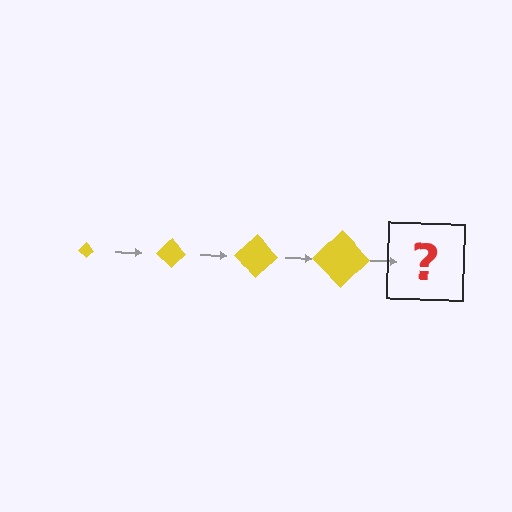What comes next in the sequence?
The next element should be a yellow diamond, larger than the previous one.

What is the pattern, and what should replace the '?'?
The pattern is that the diamond gets progressively larger each step. The '?' should be a yellow diamond, larger than the previous one.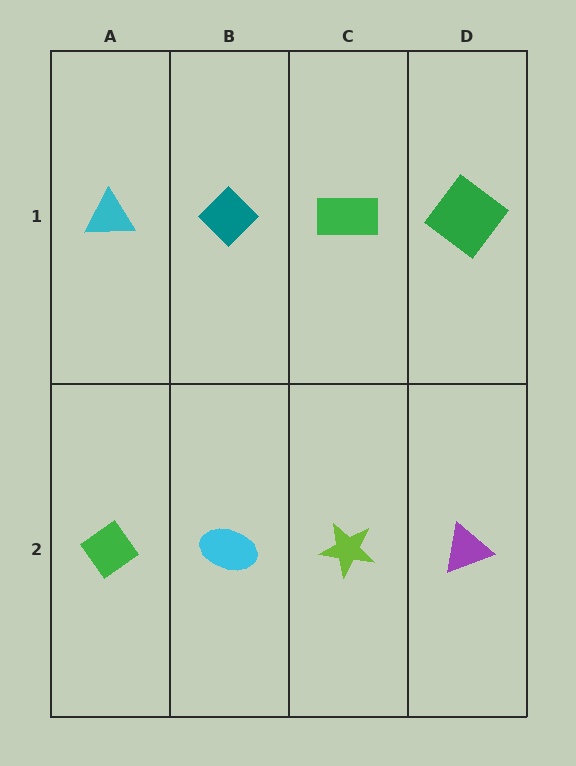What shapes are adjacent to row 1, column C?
A lime star (row 2, column C), a teal diamond (row 1, column B), a green diamond (row 1, column D).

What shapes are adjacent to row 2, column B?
A teal diamond (row 1, column B), a green diamond (row 2, column A), a lime star (row 2, column C).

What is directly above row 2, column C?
A green rectangle.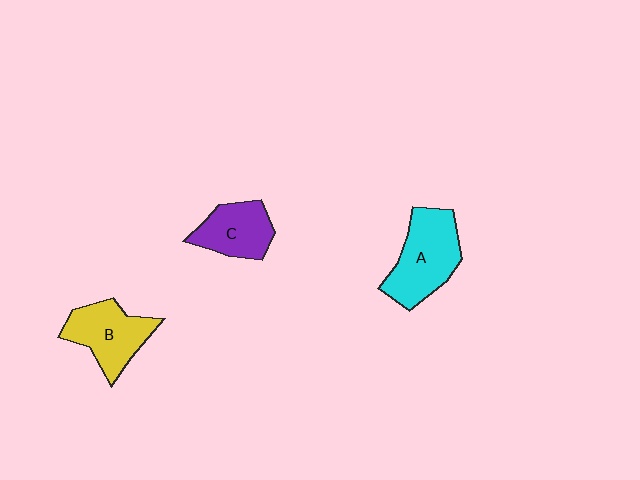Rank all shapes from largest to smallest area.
From largest to smallest: A (cyan), B (yellow), C (purple).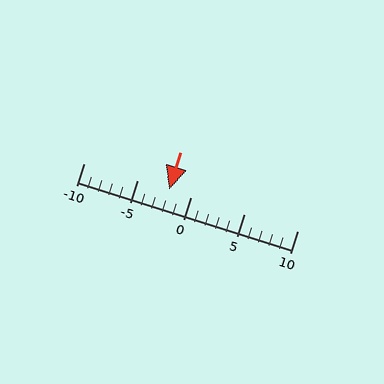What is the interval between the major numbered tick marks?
The major tick marks are spaced 5 units apart.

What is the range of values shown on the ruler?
The ruler shows values from -10 to 10.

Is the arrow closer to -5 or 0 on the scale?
The arrow is closer to 0.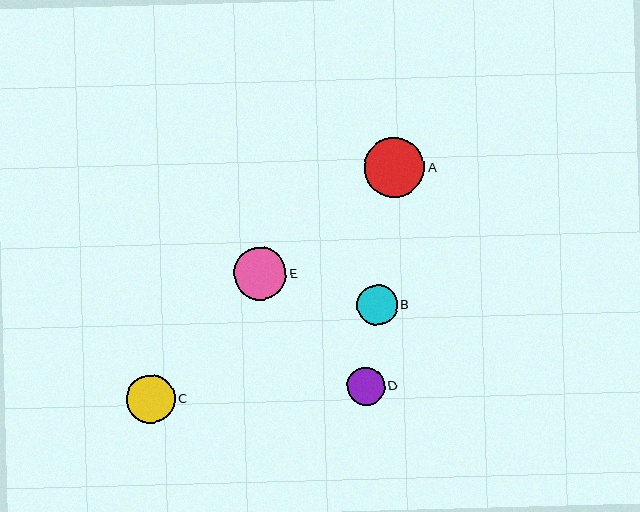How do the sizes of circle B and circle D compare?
Circle B and circle D are approximately the same size.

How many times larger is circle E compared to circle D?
Circle E is approximately 1.4 times the size of circle D.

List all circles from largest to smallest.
From largest to smallest: A, E, C, B, D.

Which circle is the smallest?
Circle D is the smallest with a size of approximately 38 pixels.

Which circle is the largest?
Circle A is the largest with a size of approximately 60 pixels.